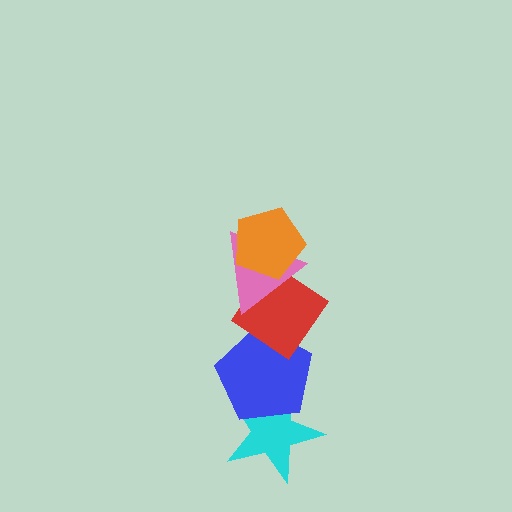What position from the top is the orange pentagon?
The orange pentagon is 1st from the top.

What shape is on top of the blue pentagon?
The red diamond is on top of the blue pentagon.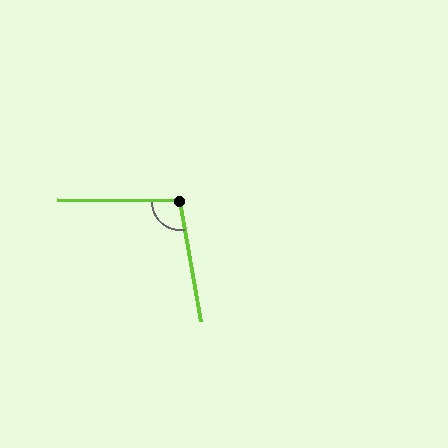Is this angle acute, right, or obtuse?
It is obtuse.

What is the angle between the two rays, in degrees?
Approximately 101 degrees.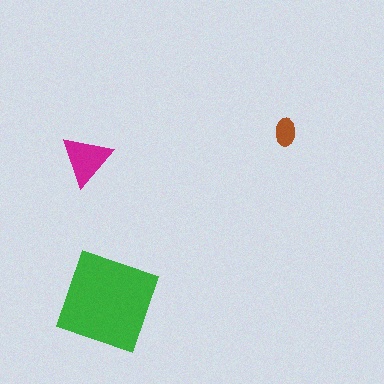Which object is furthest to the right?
The brown ellipse is rightmost.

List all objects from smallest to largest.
The brown ellipse, the magenta triangle, the green square.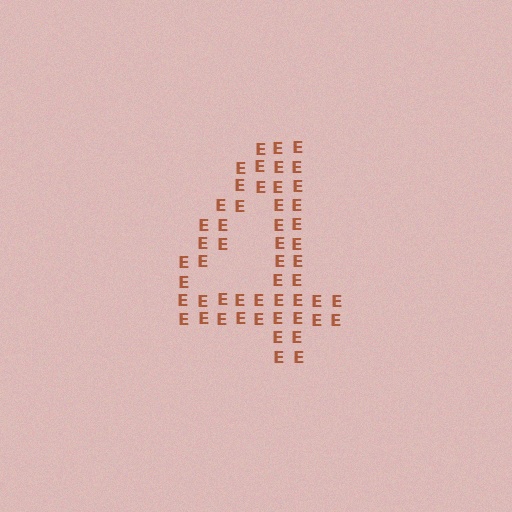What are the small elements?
The small elements are letter E's.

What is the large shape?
The large shape is the digit 4.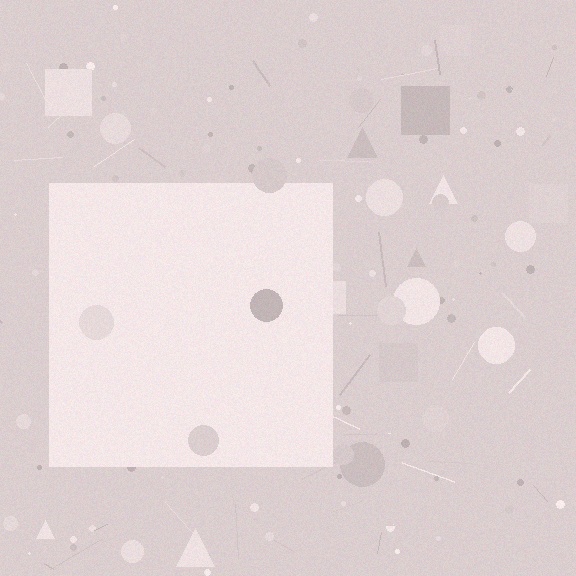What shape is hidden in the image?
A square is hidden in the image.